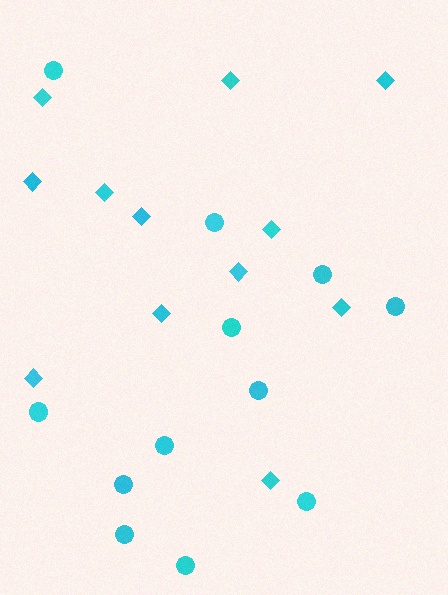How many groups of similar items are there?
There are 2 groups: one group of diamonds (12) and one group of circles (12).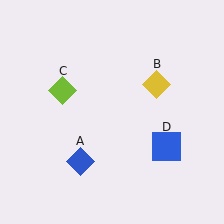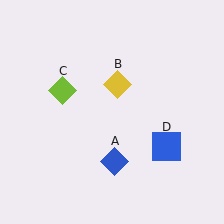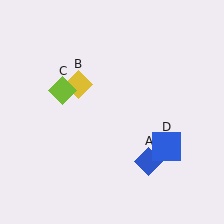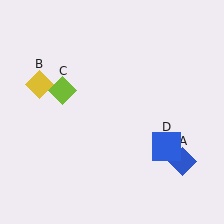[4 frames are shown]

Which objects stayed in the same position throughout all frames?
Lime diamond (object C) and blue square (object D) remained stationary.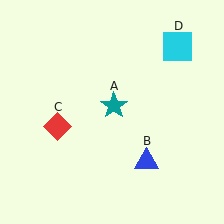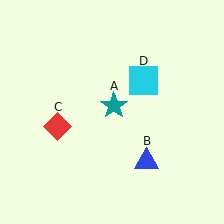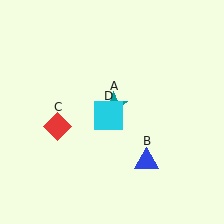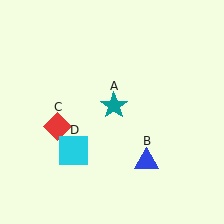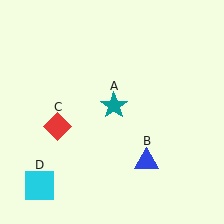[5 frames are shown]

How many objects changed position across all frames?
1 object changed position: cyan square (object D).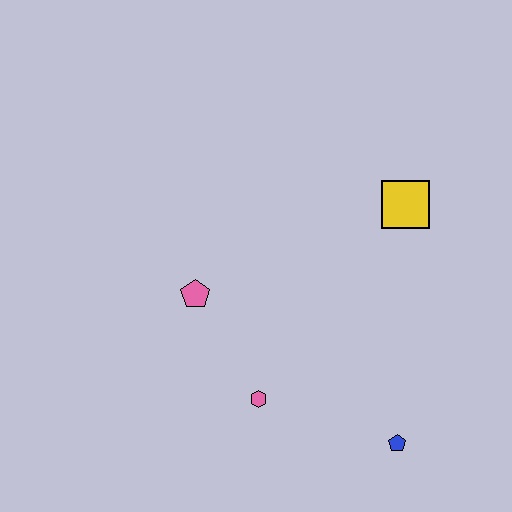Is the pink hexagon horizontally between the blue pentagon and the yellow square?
No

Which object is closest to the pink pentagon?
The pink hexagon is closest to the pink pentagon.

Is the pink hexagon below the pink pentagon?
Yes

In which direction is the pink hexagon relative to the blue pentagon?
The pink hexagon is to the left of the blue pentagon.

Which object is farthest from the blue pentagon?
The pink pentagon is farthest from the blue pentagon.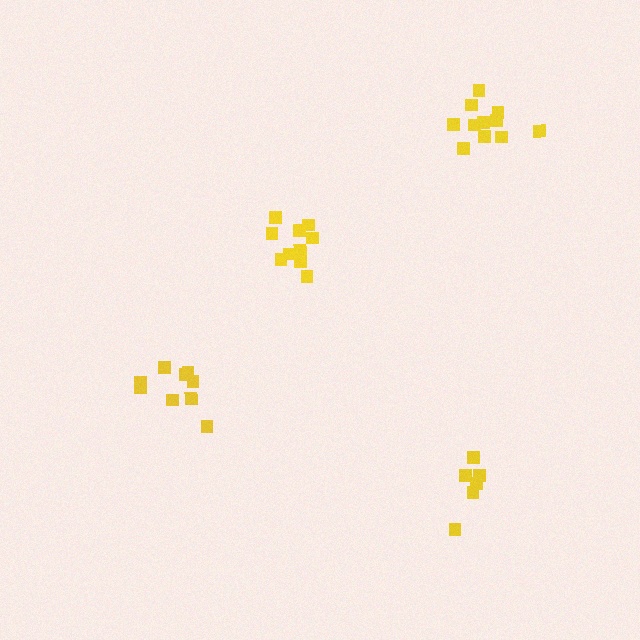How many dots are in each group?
Group 1: 10 dots, Group 2: 9 dots, Group 3: 11 dots, Group 4: 6 dots (36 total).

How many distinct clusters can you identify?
There are 4 distinct clusters.